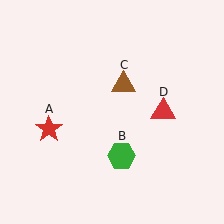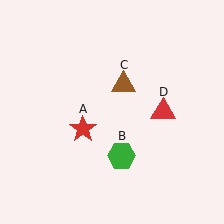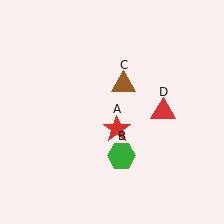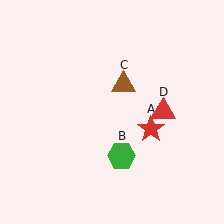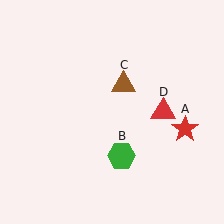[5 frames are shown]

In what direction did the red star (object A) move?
The red star (object A) moved right.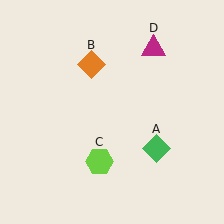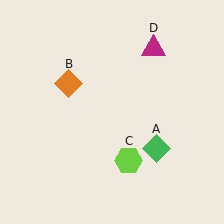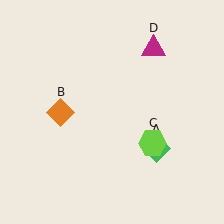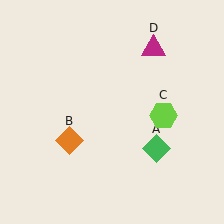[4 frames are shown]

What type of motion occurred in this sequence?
The orange diamond (object B), lime hexagon (object C) rotated counterclockwise around the center of the scene.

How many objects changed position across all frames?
2 objects changed position: orange diamond (object B), lime hexagon (object C).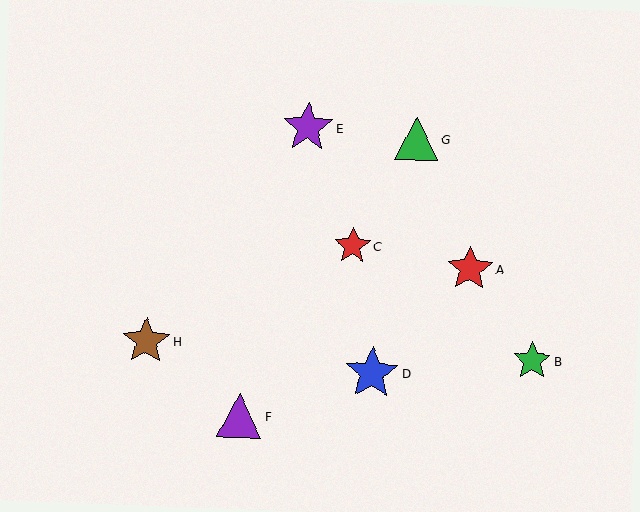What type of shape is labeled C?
Shape C is a red star.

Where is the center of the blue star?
The center of the blue star is at (372, 373).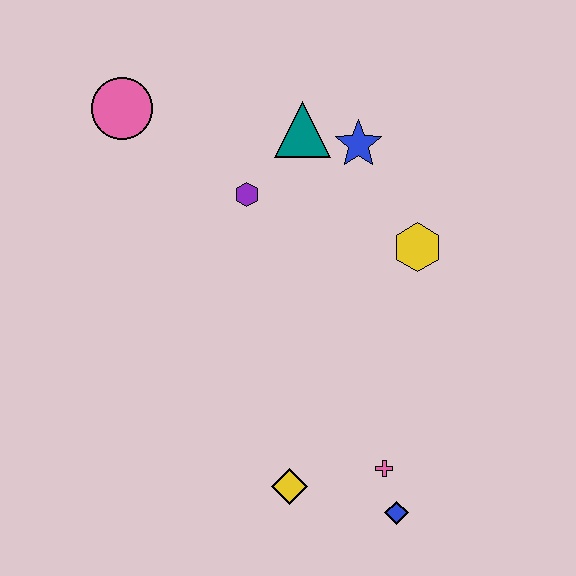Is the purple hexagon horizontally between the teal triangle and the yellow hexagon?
No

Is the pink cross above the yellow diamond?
Yes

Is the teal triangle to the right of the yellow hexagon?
No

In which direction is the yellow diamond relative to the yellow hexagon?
The yellow diamond is below the yellow hexagon.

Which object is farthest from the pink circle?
The blue diamond is farthest from the pink circle.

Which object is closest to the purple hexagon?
The teal triangle is closest to the purple hexagon.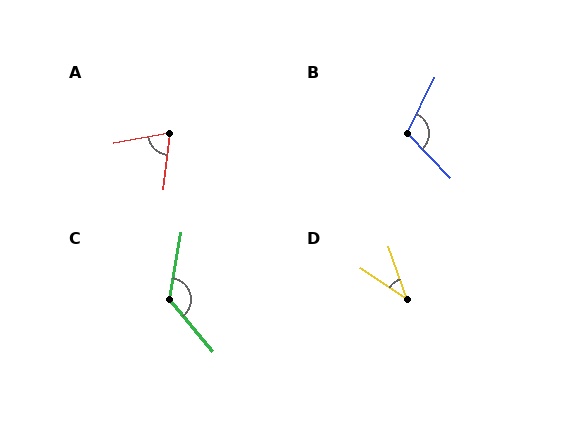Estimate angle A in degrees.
Approximately 72 degrees.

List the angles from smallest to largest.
D (37°), A (72°), B (111°), C (130°).